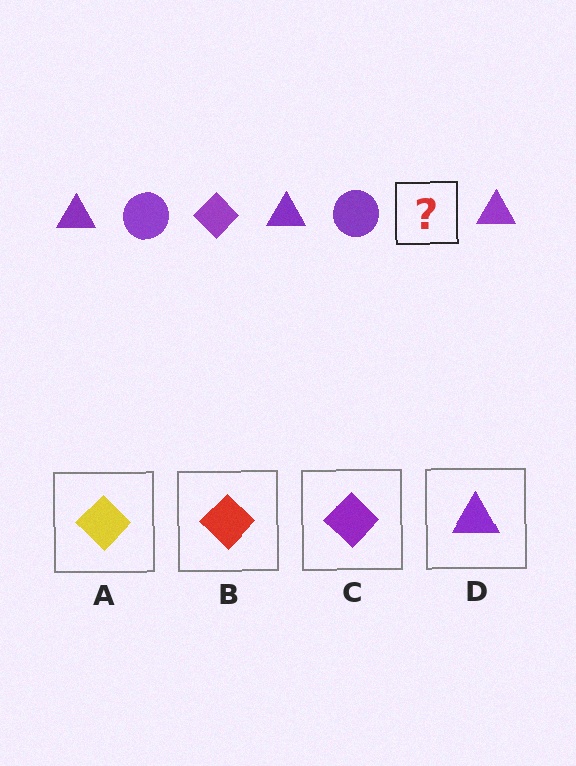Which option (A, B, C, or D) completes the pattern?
C.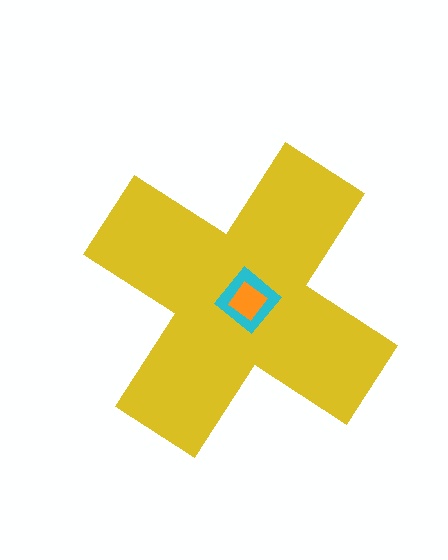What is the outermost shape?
The yellow cross.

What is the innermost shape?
The orange diamond.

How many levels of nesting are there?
3.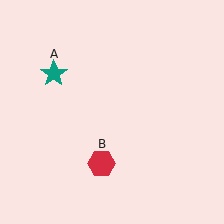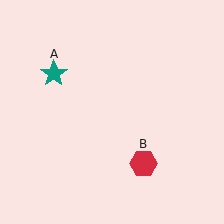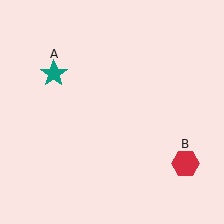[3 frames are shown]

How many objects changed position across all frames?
1 object changed position: red hexagon (object B).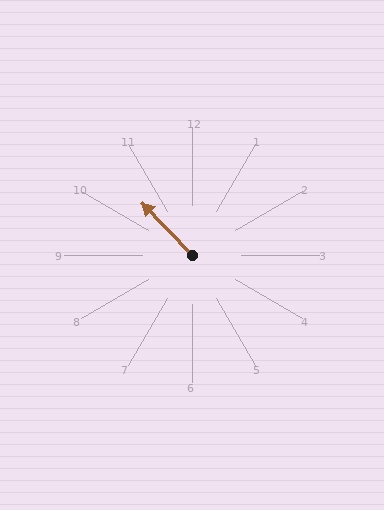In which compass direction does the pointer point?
Northwest.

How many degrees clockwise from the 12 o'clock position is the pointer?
Approximately 316 degrees.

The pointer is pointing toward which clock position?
Roughly 11 o'clock.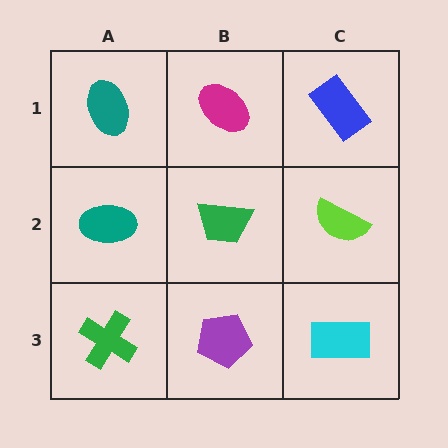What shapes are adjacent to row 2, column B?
A magenta ellipse (row 1, column B), a purple pentagon (row 3, column B), a teal ellipse (row 2, column A), a lime semicircle (row 2, column C).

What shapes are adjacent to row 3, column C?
A lime semicircle (row 2, column C), a purple pentagon (row 3, column B).